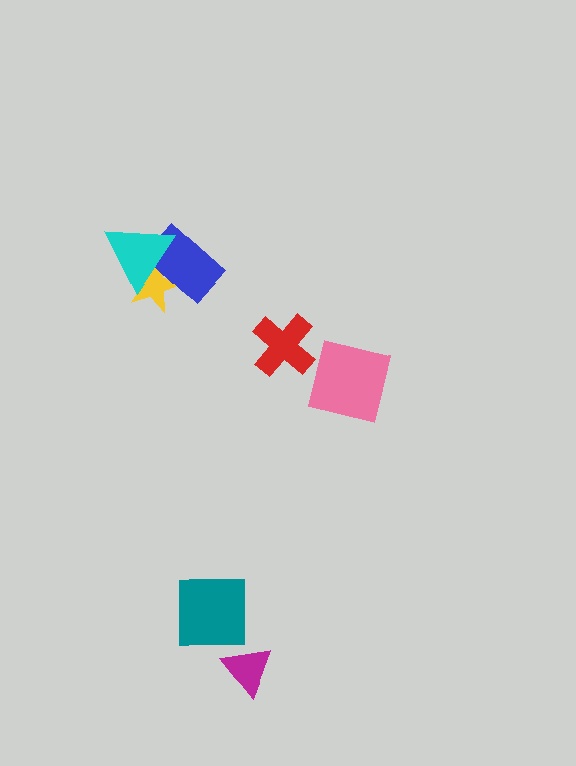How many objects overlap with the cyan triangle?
2 objects overlap with the cyan triangle.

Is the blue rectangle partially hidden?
Yes, it is partially covered by another shape.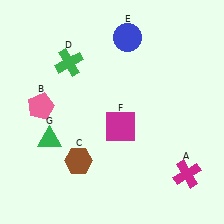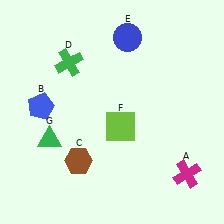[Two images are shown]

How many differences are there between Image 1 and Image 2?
There are 2 differences between the two images.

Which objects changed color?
B changed from pink to blue. F changed from magenta to lime.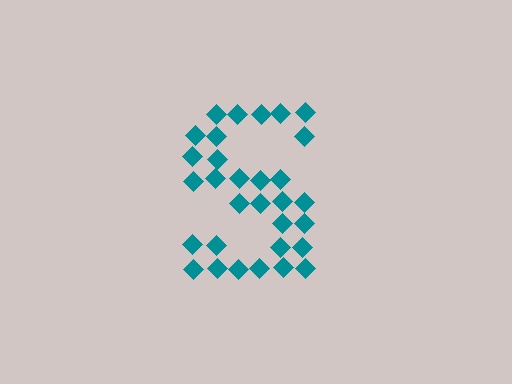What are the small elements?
The small elements are diamonds.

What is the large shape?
The large shape is the letter S.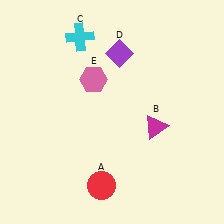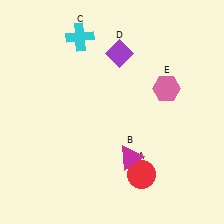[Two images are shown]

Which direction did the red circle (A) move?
The red circle (A) moved right.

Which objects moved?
The objects that moved are: the red circle (A), the magenta triangle (B), the pink hexagon (E).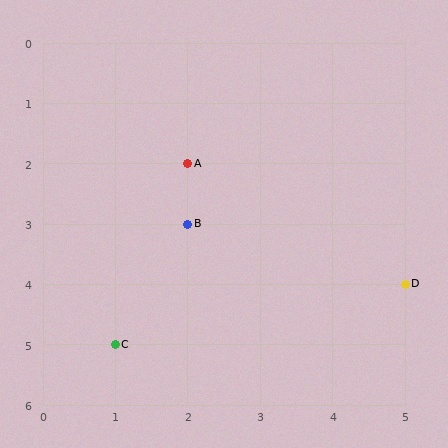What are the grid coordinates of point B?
Point B is at grid coordinates (2, 3).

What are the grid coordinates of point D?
Point D is at grid coordinates (5, 4).